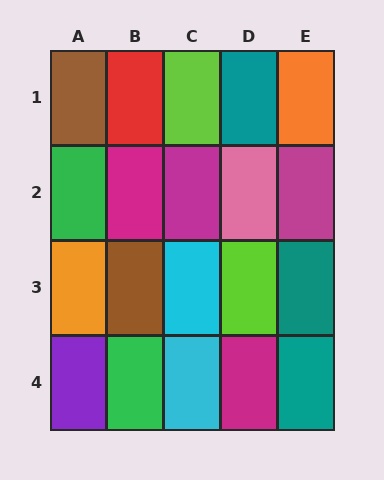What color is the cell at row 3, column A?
Orange.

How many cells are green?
2 cells are green.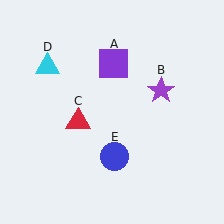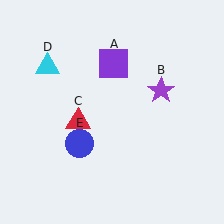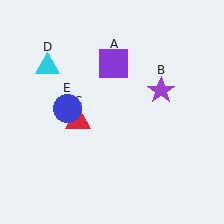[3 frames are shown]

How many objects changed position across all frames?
1 object changed position: blue circle (object E).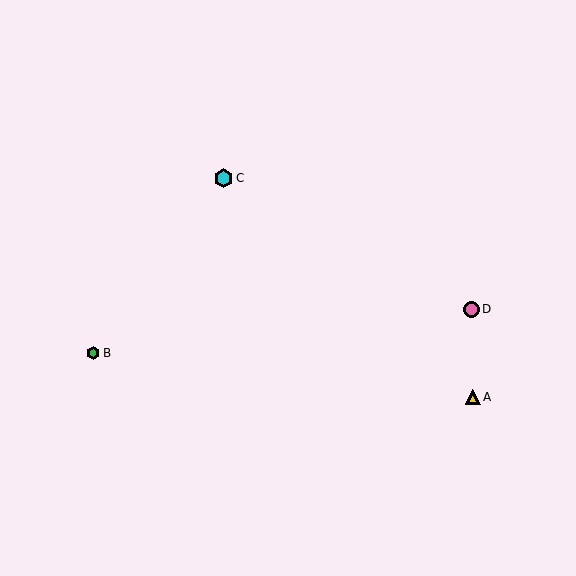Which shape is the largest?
The cyan hexagon (labeled C) is the largest.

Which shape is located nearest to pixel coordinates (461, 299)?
The pink circle (labeled D) at (471, 309) is nearest to that location.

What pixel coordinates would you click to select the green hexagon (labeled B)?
Click at (93, 353) to select the green hexagon B.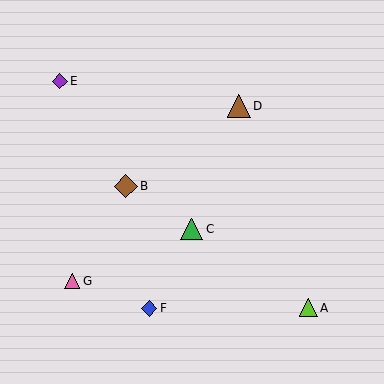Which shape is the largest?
The brown triangle (labeled D) is the largest.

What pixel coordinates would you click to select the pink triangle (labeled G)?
Click at (72, 281) to select the pink triangle G.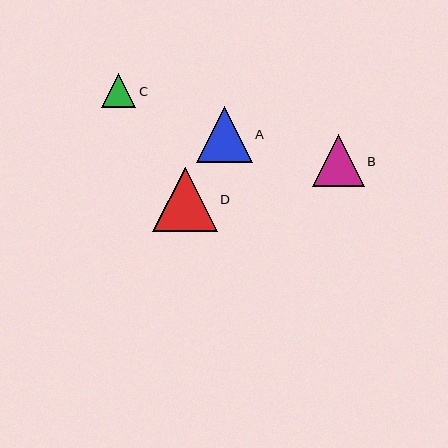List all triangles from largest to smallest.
From largest to smallest: D, A, B, C.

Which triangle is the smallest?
Triangle C is the smallest with a size of approximately 35 pixels.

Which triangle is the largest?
Triangle D is the largest with a size of approximately 64 pixels.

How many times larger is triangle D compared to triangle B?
Triangle D is approximately 1.2 times the size of triangle B.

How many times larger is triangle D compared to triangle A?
Triangle D is approximately 1.1 times the size of triangle A.